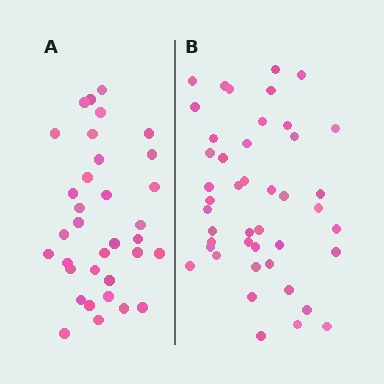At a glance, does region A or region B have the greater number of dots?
Region B (the right region) has more dots.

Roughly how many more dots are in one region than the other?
Region B has roughly 10 or so more dots than region A.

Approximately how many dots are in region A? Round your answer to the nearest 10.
About 30 dots. (The exact count is 34, which rounds to 30.)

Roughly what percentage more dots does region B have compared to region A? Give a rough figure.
About 30% more.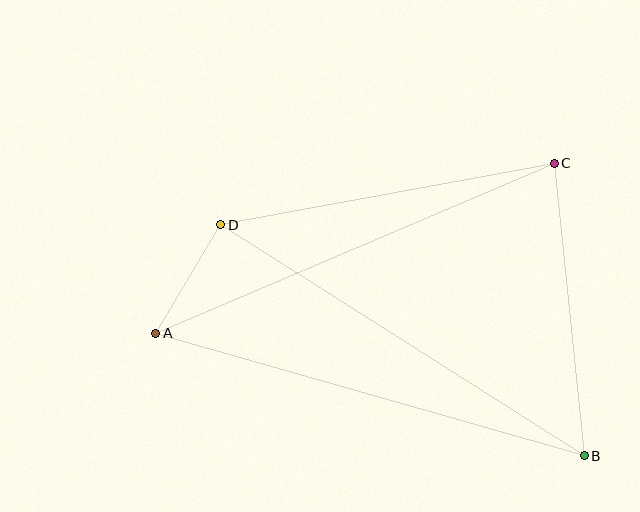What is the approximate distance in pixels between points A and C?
The distance between A and C is approximately 433 pixels.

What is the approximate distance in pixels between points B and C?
The distance between B and C is approximately 294 pixels.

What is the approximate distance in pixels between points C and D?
The distance between C and D is approximately 339 pixels.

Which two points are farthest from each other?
Points A and B are farthest from each other.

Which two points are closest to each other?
Points A and D are closest to each other.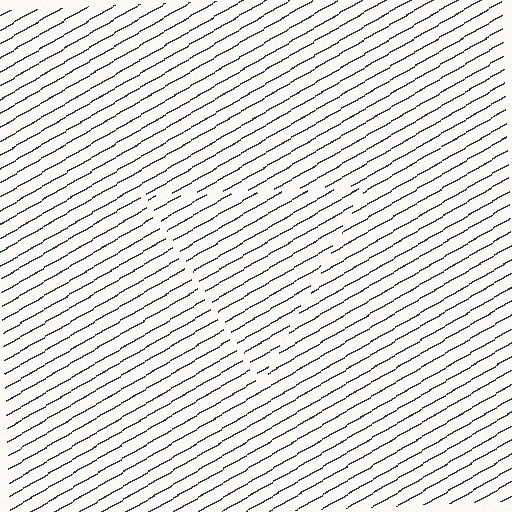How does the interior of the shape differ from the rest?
The interior of the shape contains the same grating, shifted by half a period — the contour is defined by the phase discontinuity where line-ends from the inner and outer gratings abut.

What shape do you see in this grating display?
An illusory triangle. The interior of the shape contains the same grating, shifted by half a period — the contour is defined by the phase discontinuity where line-ends from the inner and outer gratings abut.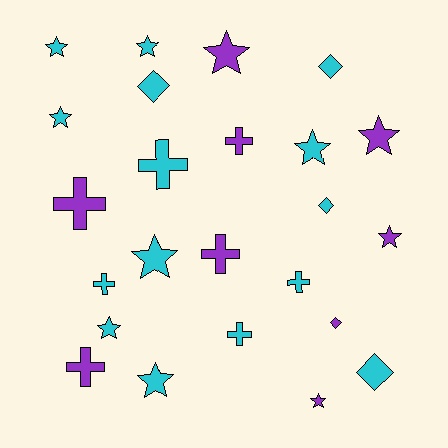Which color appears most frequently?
Cyan, with 15 objects.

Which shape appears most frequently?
Star, with 11 objects.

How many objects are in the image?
There are 24 objects.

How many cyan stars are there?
There are 7 cyan stars.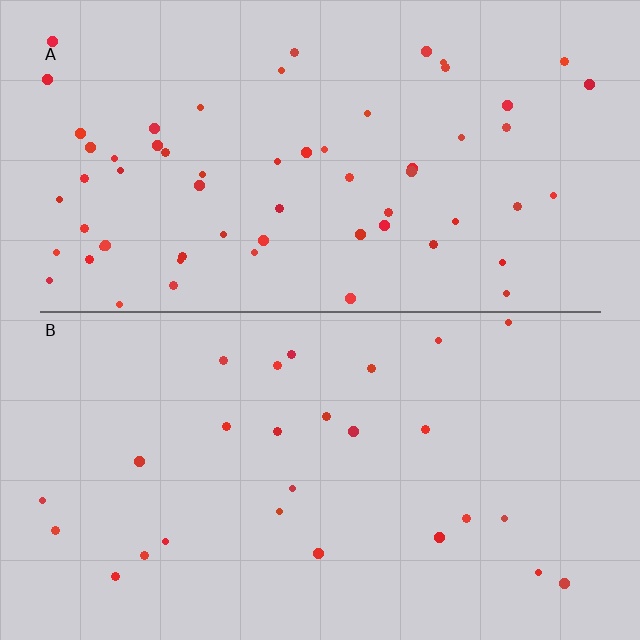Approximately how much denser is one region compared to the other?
Approximately 2.3× — region A over region B.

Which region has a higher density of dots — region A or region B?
A (the top).